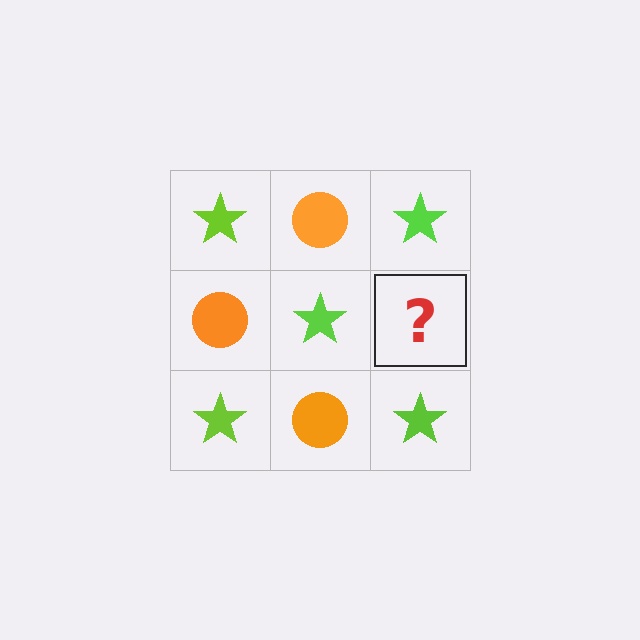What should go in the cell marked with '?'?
The missing cell should contain an orange circle.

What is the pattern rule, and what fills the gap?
The rule is that it alternates lime star and orange circle in a checkerboard pattern. The gap should be filled with an orange circle.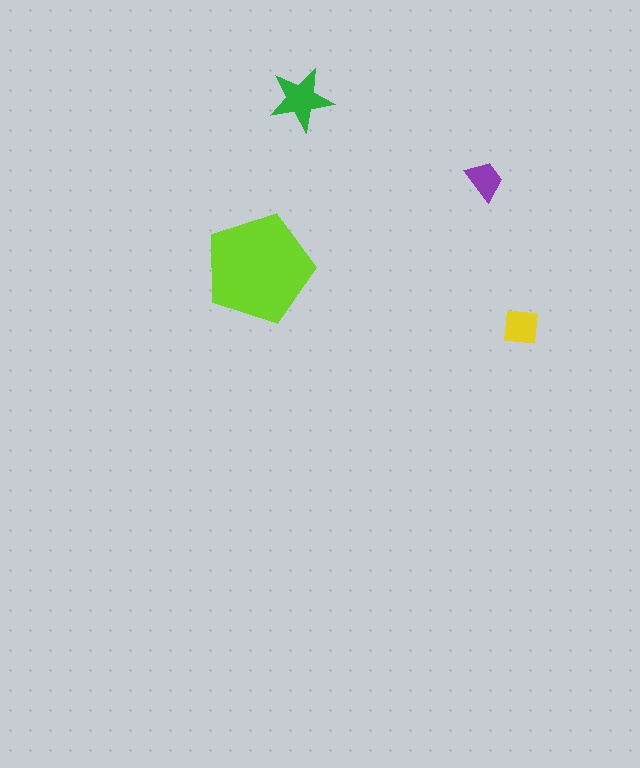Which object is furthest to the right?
The yellow square is rightmost.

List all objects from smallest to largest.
The purple trapezoid, the yellow square, the green star, the lime pentagon.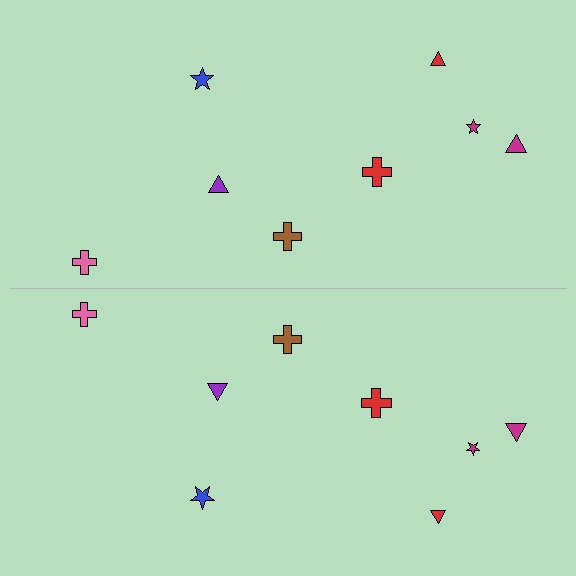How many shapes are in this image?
There are 16 shapes in this image.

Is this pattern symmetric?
Yes, this pattern has bilateral (reflection) symmetry.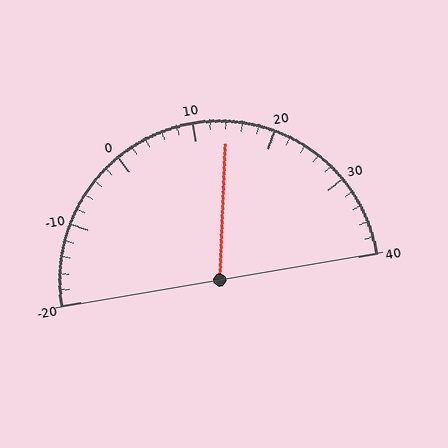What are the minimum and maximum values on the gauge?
The gauge ranges from -20 to 40.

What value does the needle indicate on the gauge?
The needle indicates approximately 14.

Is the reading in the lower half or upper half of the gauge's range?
The reading is in the upper half of the range (-20 to 40).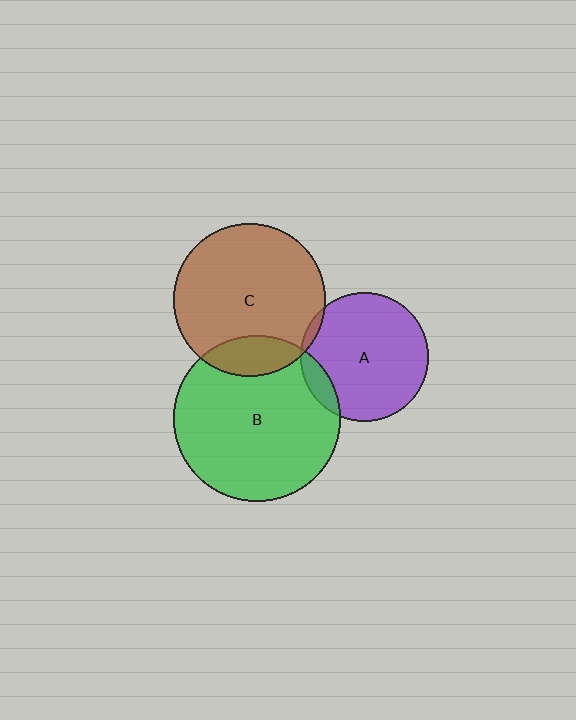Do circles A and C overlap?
Yes.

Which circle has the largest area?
Circle B (green).